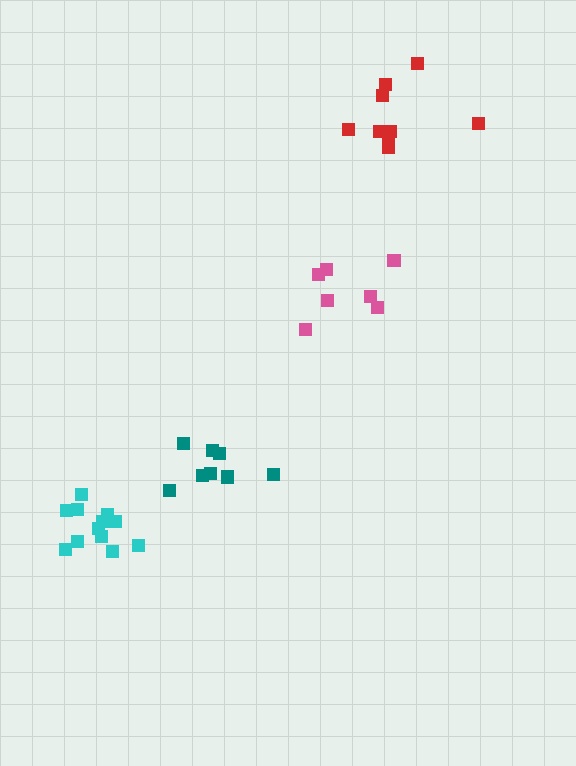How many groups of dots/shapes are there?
There are 4 groups.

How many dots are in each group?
Group 1: 13 dots, Group 2: 8 dots, Group 3: 10 dots, Group 4: 7 dots (38 total).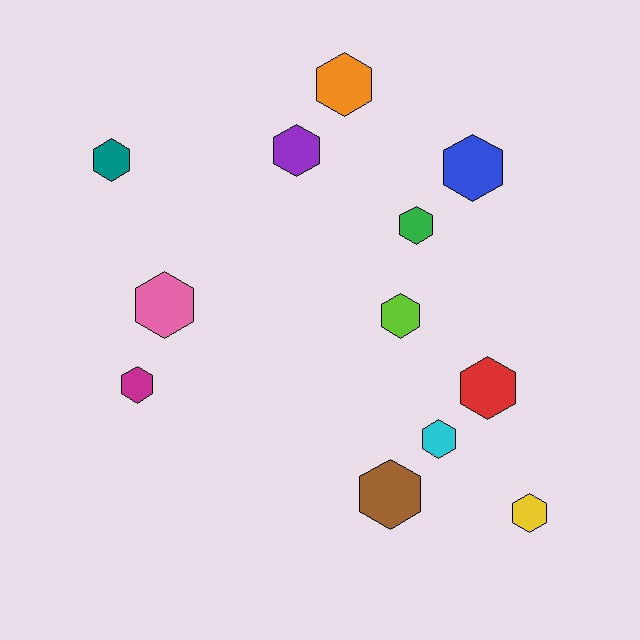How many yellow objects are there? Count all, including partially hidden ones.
There is 1 yellow object.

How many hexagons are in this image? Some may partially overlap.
There are 12 hexagons.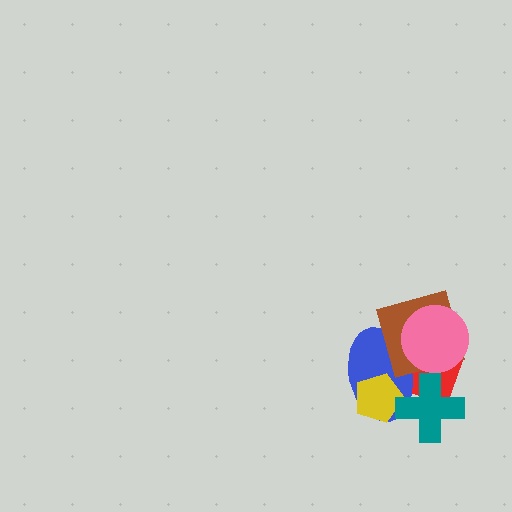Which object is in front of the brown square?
The pink circle is in front of the brown square.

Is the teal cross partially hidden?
No, no other shape covers it.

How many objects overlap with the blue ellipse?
5 objects overlap with the blue ellipse.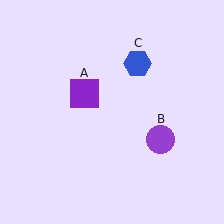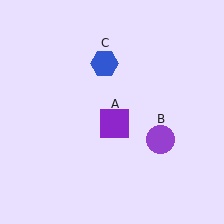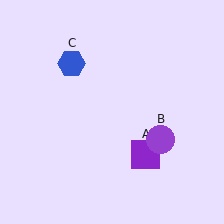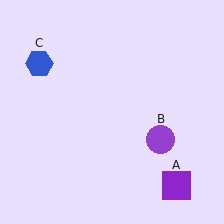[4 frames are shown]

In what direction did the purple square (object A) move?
The purple square (object A) moved down and to the right.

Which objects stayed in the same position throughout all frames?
Purple circle (object B) remained stationary.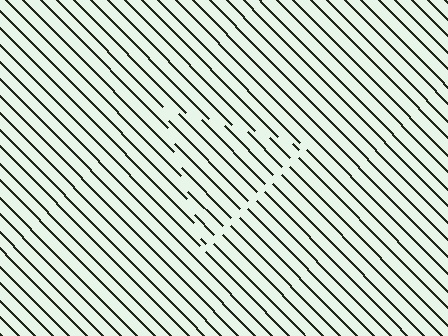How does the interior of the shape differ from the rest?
The interior of the shape contains the same grating, shifted by half a period — the contour is defined by the phase discontinuity where line-ends from the inner and outer gratings abut.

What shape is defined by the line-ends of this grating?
An illusory triangle. The interior of the shape contains the same grating, shifted by half a period — the contour is defined by the phase discontinuity where line-ends from the inner and outer gratings abut.